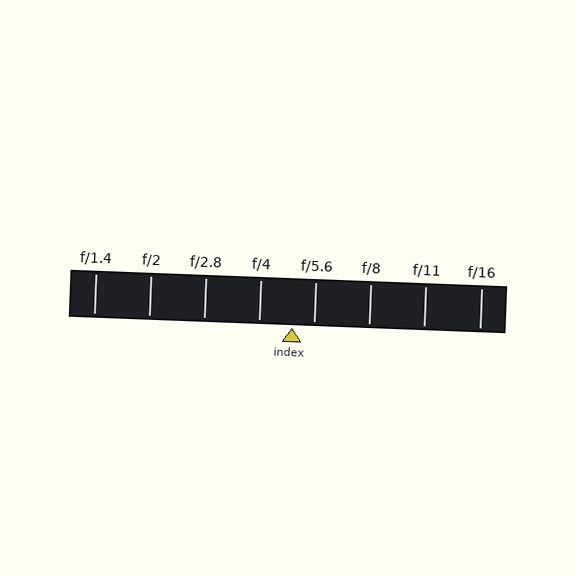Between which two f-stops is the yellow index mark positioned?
The index mark is between f/4 and f/5.6.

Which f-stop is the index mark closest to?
The index mark is closest to f/5.6.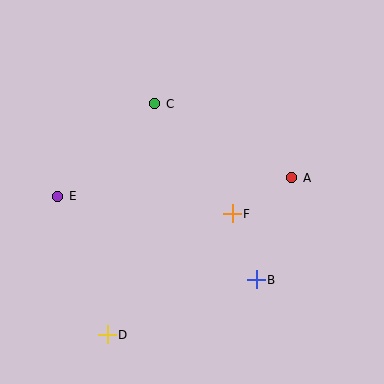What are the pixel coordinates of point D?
Point D is at (107, 335).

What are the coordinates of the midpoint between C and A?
The midpoint between C and A is at (223, 141).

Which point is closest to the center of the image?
Point F at (232, 214) is closest to the center.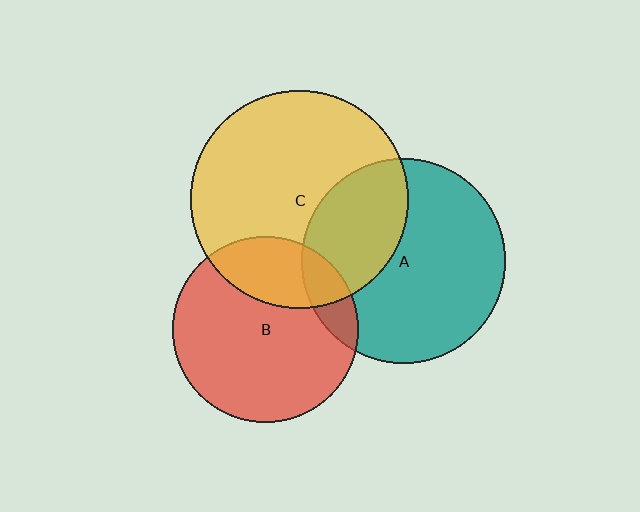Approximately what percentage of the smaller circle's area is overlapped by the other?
Approximately 35%.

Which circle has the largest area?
Circle C (yellow).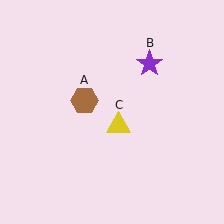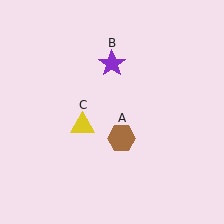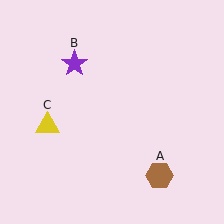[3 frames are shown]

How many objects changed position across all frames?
3 objects changed position: brown hexagon (object A), purple star (object B), yellow triangle (object C).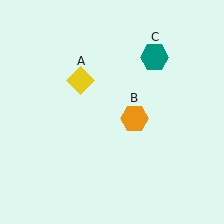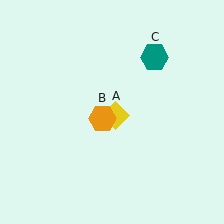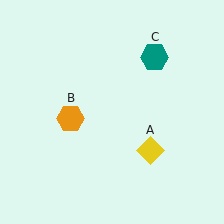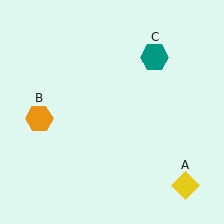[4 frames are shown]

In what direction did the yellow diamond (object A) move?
The yellow diamond (object A) moved down and to the right.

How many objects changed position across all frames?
2 objects changed position: yellow diamond (object A), orange hexagon (object B).